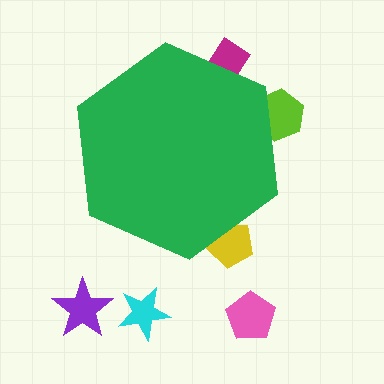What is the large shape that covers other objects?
A green hexagon.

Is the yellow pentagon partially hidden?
Yes, the yellow pentagon is partially hidden behind the green hexagon.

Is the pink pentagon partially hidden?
No, the pink pentagon is fully visible.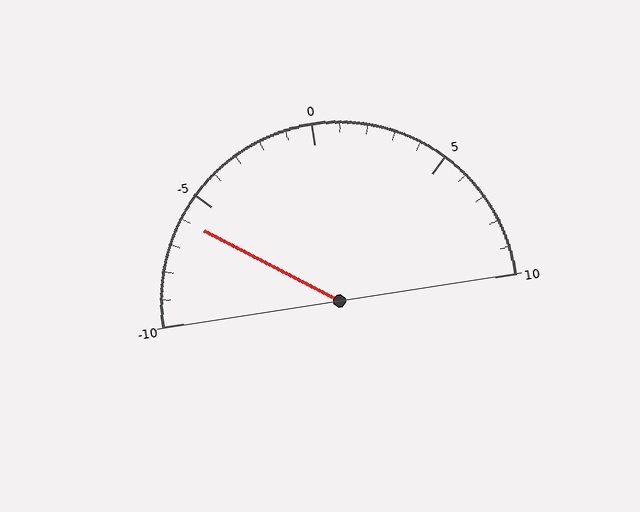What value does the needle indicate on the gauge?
The needle indicates approximately -6.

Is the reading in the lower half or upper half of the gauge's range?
The reading is in the lower half of the range (-10 to 10).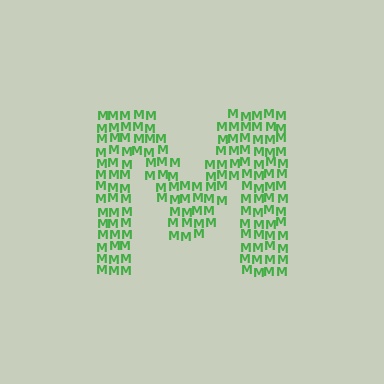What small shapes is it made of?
It is made of small letter M's.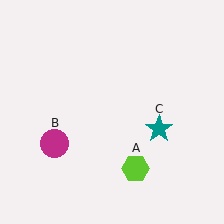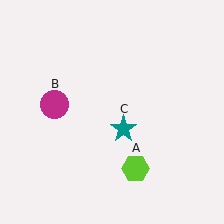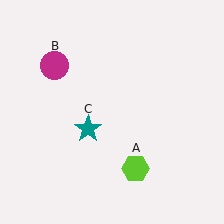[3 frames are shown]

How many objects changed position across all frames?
2 objects changed position: magenta circle (object B), teal star (object C).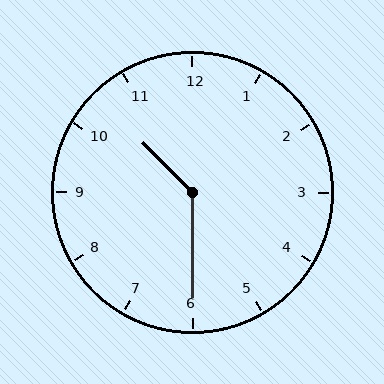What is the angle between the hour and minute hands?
Approximately 135 degrees.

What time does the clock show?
10:30.